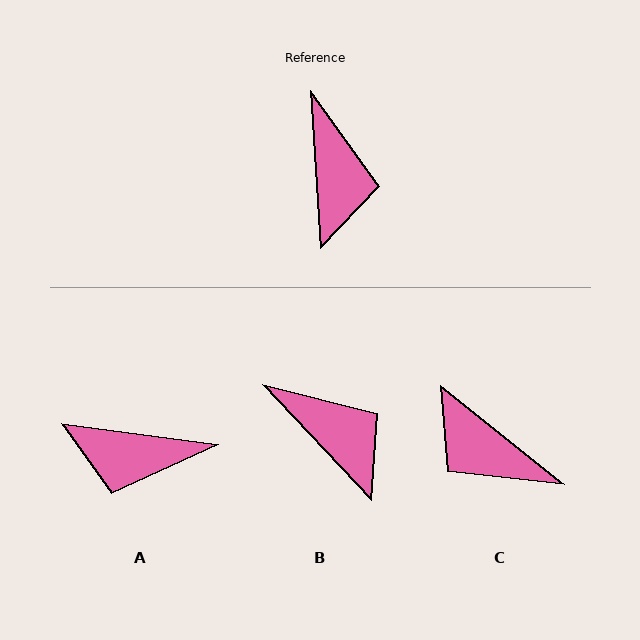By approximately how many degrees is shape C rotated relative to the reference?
Approximately 132 degrees clockwise.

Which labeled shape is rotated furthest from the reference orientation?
C, about 132 degrees away.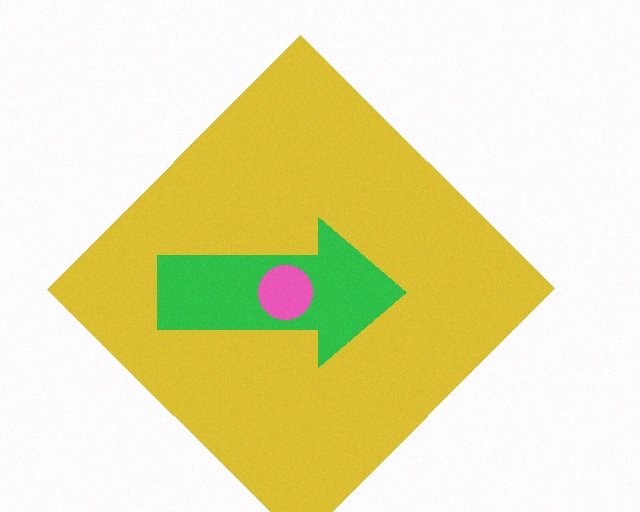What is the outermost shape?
The yellow diamond.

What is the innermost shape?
The pink circle.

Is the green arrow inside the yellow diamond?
Yes.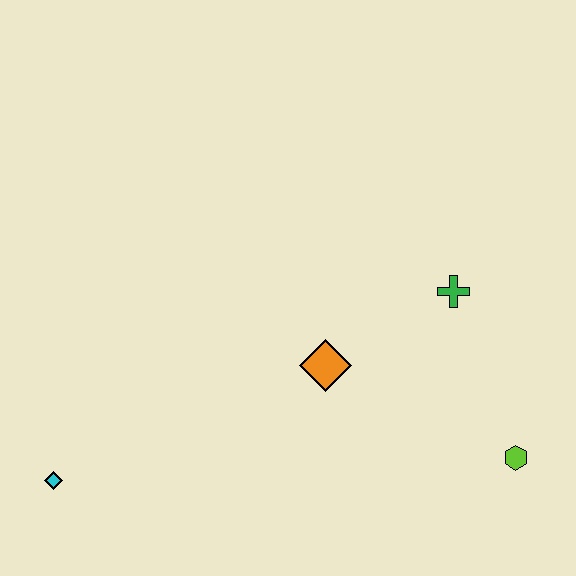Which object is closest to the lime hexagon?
The green cross is closest to the lime hexagon.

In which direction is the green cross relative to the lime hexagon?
The green cross is above the lime hexagon.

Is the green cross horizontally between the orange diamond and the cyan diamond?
No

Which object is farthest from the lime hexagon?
The cyan diamond is farthest from the lime hexagon.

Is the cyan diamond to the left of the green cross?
Yes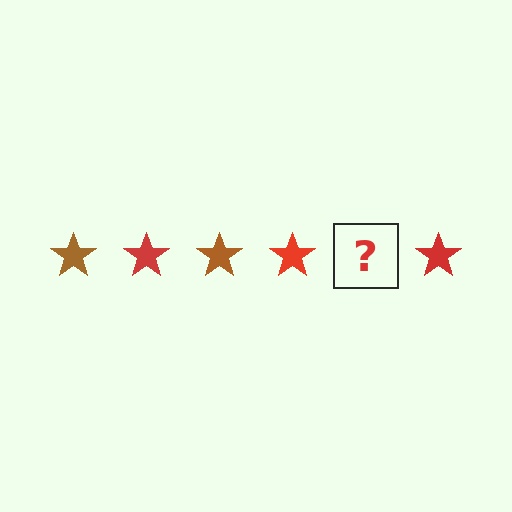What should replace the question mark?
The question mark should be replaced with a brown star.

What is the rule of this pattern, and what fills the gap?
The rule is that the pattern cycles through brown, red stars. The gap should be filled with a brown star.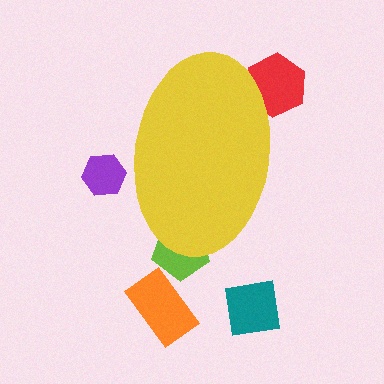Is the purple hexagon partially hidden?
Yes, the purple hexagon is partially hidden behind the yellow ellipse.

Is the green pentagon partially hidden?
Yes, the green pentagon is partially hidden behind the yellow ellipse.